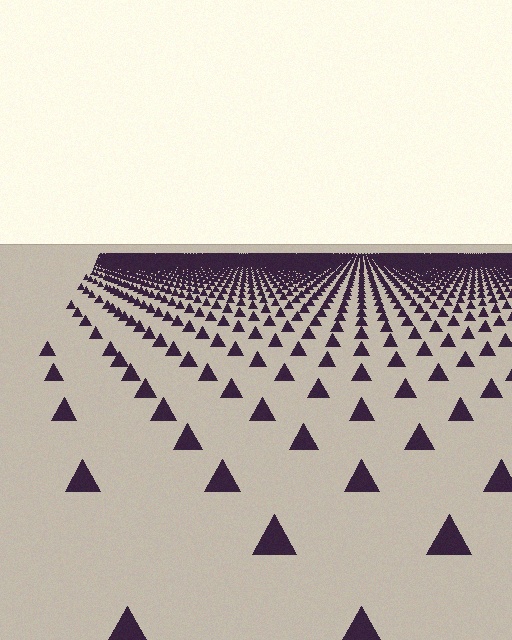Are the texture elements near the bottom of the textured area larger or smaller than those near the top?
Larger. Near the bottom, elements are closer to the viewer and appear at a bigger on-screen size.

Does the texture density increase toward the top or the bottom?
Density increases toward the top.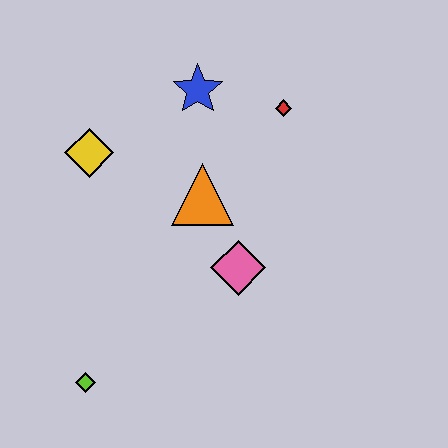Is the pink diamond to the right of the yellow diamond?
Yes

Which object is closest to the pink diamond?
The orange triangle is closest to the pink diamond.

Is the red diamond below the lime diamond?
No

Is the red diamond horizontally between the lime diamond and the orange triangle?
No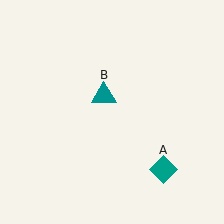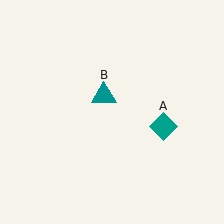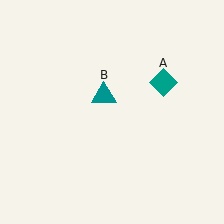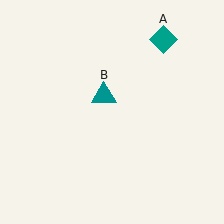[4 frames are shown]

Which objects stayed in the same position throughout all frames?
Teal triangle (object B) remained stationary.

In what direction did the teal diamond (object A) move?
The teal diamond (object A) moved up.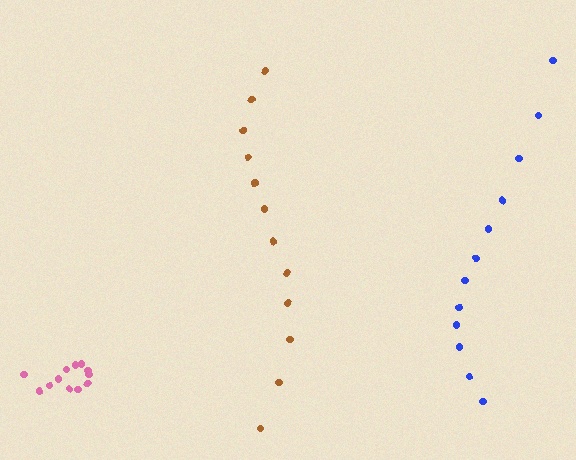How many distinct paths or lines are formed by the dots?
There are 3 distinct paths.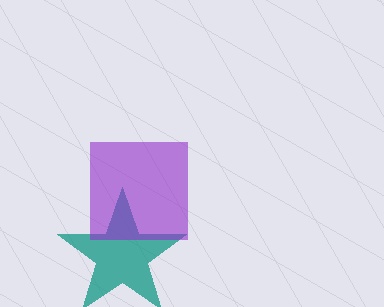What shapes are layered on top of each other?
The layered shapes are: a teal star, a purple square.